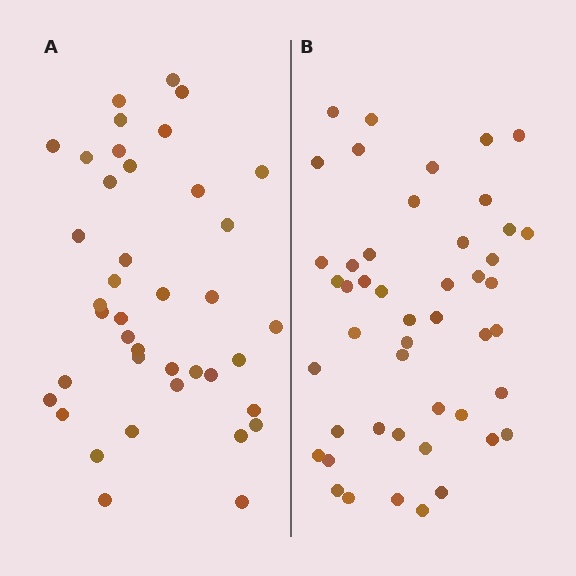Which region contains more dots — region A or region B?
Region B (the right region) has more dots.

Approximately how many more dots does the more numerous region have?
Region B has roughly 8 or so more dots than region A.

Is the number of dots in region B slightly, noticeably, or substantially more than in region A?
Region B has only slightly more — the two regions are fairly close. The ratio is roughly 1.2 to 1.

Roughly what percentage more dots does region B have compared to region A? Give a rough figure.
About 20% more.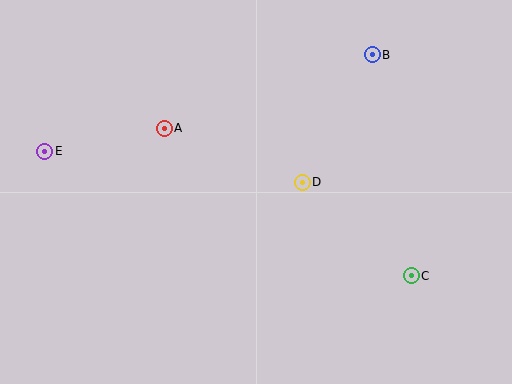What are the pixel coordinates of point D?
Point D is at (302, 182).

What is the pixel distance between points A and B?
The distance between A and B is 220 pixels.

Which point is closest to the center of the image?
Point D at (302, 182) is closest to the center.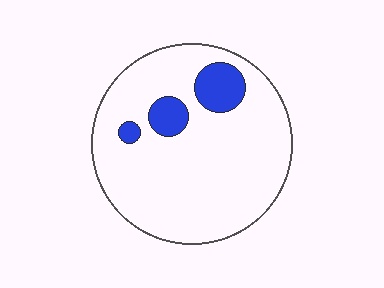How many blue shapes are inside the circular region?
3.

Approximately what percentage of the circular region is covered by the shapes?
Approximately 10%.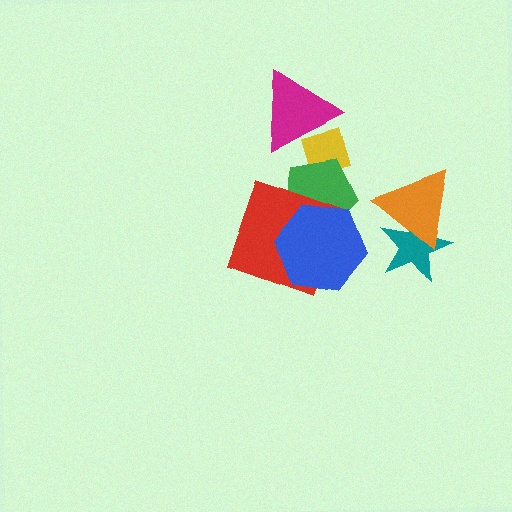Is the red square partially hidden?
Yes, it is partially covered by another shape.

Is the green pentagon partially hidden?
Yes, it is partially covered by another shape.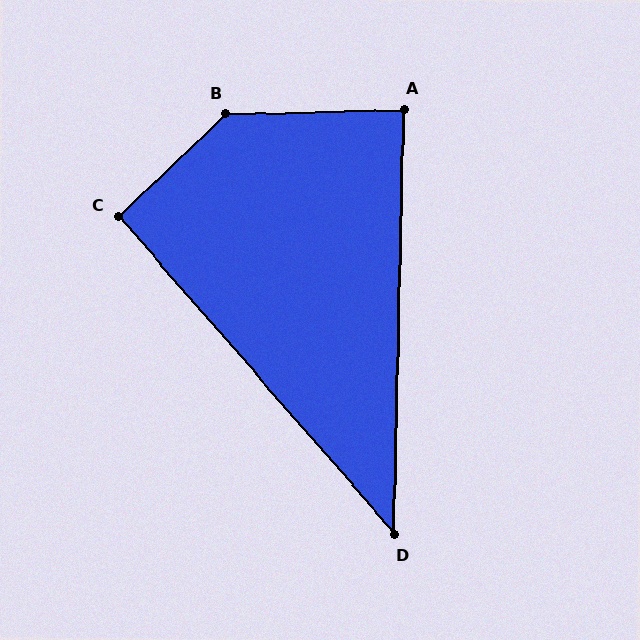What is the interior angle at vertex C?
Approximately 93 degrees (approximately right).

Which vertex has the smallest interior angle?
D, at approximately 42 degrees.